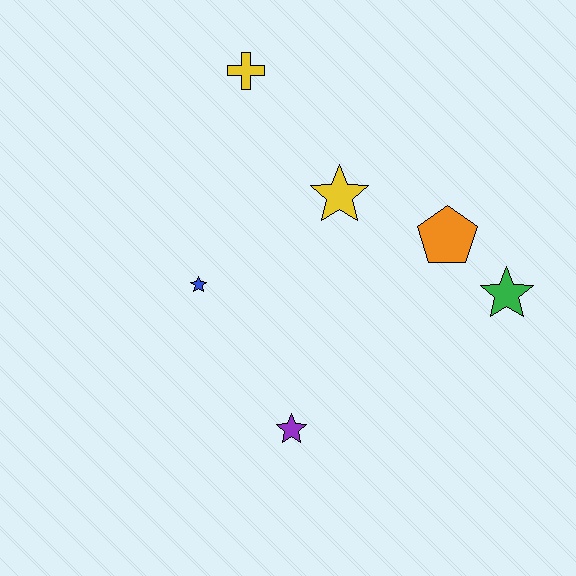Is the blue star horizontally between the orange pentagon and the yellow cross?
No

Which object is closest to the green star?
The orange pentagon is closest to the green star.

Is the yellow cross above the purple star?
Yes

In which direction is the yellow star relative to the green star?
The yellow star is to the left of the green star.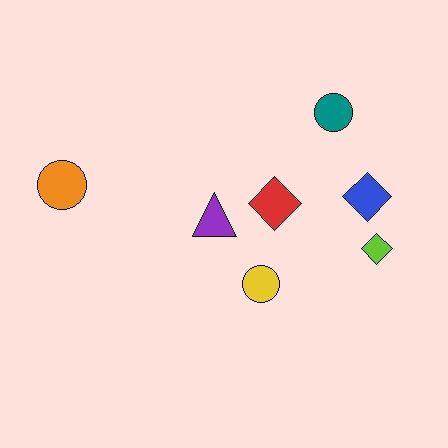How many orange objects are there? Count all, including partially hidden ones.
There is 1 orange object.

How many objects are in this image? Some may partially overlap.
There are 7 objects.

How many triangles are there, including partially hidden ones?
There is 1 triangle.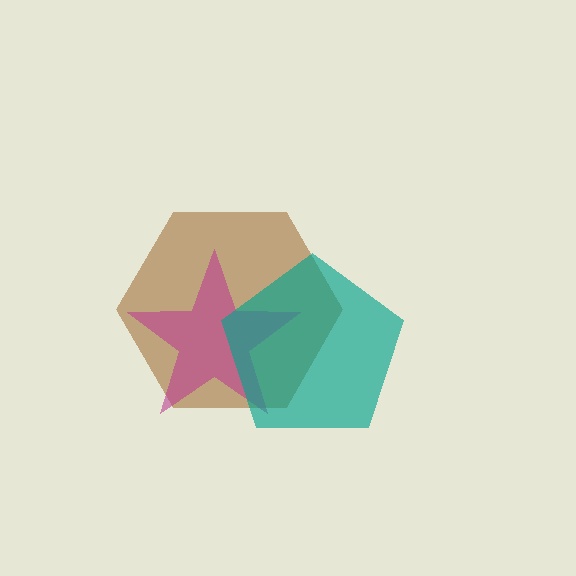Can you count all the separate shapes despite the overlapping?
Yes, there are 3 separate shapes.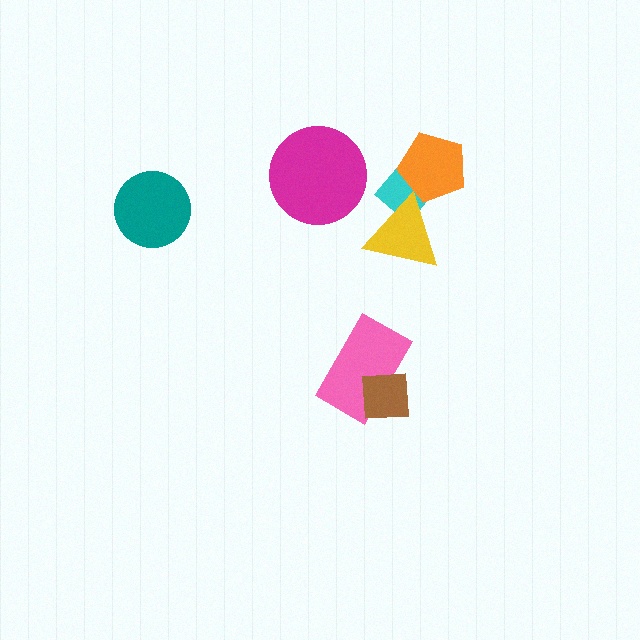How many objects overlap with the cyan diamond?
2 objects overlap with the cyan diamond.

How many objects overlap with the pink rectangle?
1 object overlaps with the pink rectangle.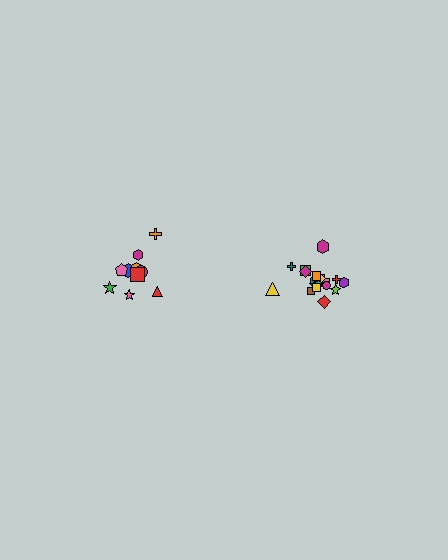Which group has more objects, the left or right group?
The right group.